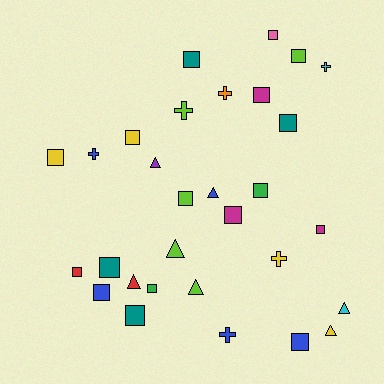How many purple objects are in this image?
There is 1 purple object.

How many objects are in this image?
There are 30 objects.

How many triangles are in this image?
There are 7 triangles.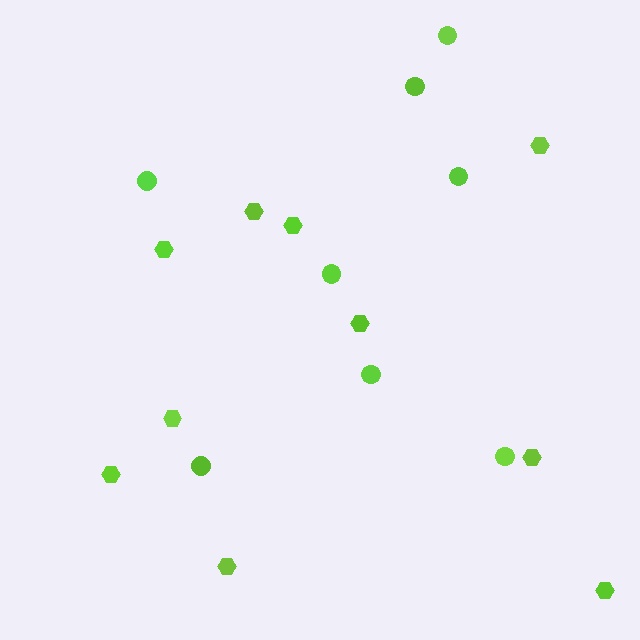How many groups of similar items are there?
There are 2 groups: one group of hexagons (10) and one group of circles (8).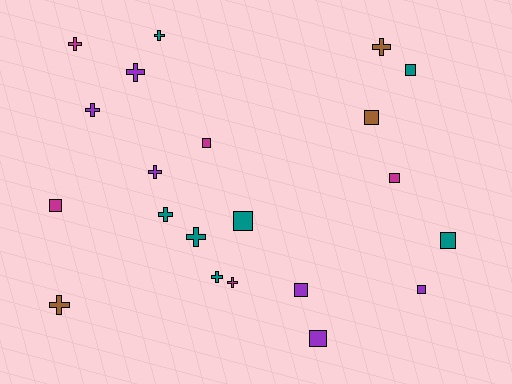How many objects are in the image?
There are 21 objects.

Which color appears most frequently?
Teal, with 7 objects.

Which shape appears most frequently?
Cross, with 11 objects.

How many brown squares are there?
There is 1 brown square.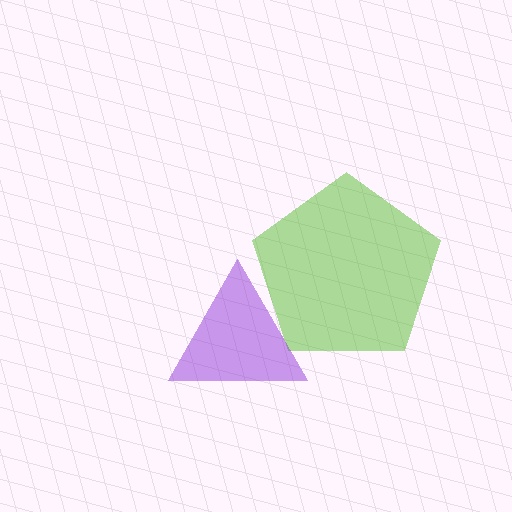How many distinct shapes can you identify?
There are 2 distinct shapes: a lime pentagon, a purple triangle.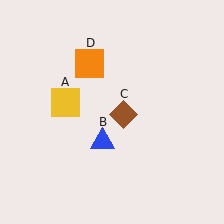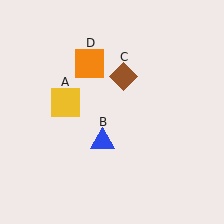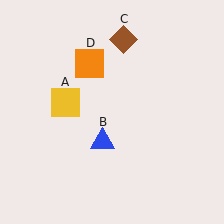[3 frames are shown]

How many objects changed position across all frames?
1 object changed position: brown diamond (object C).